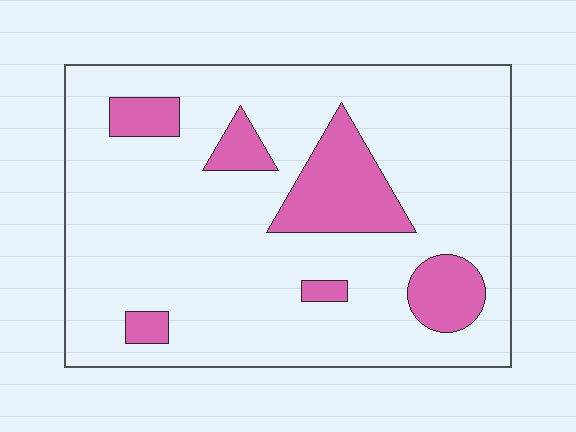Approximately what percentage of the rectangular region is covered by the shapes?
Approximately 15%.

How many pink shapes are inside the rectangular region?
6.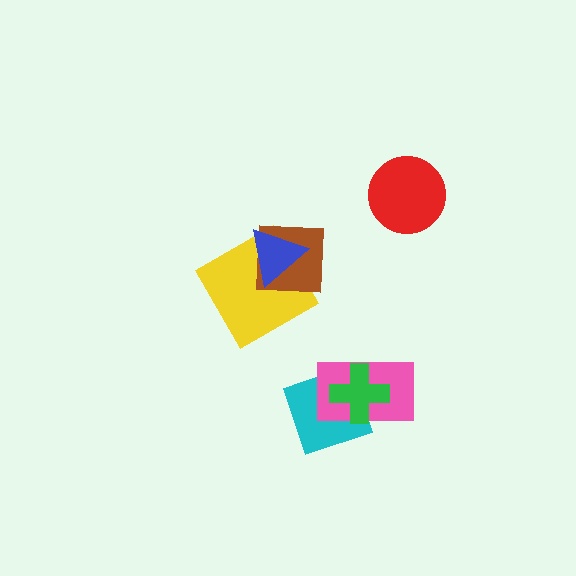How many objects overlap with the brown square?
2 objects overlap with the brown square.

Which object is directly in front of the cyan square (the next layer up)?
The pink rectangle is directly in front of the cyan square.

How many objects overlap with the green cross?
2 objects overlap with the green cross.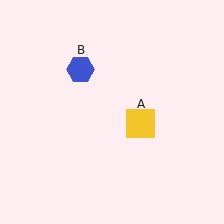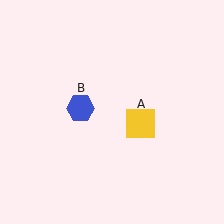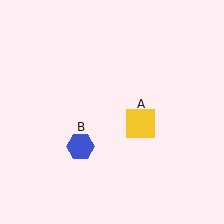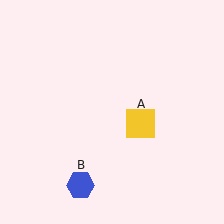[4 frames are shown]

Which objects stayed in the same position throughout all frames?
Yellow square (object A) remained stationary.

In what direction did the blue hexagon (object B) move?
The blue hexagon (object B) moved down.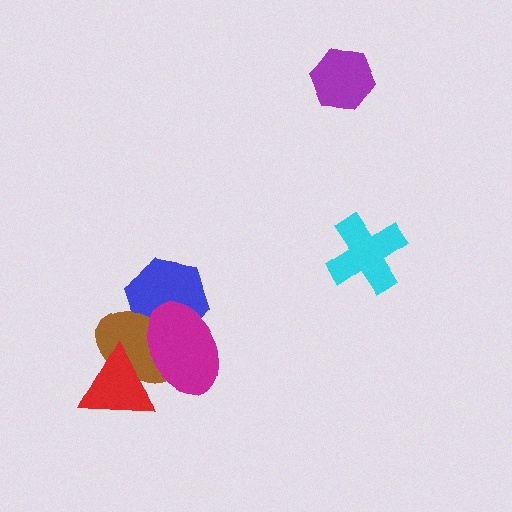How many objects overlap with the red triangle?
2 objects overlap with the red triangle.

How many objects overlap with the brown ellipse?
3 objects overlap with the brown ellipse.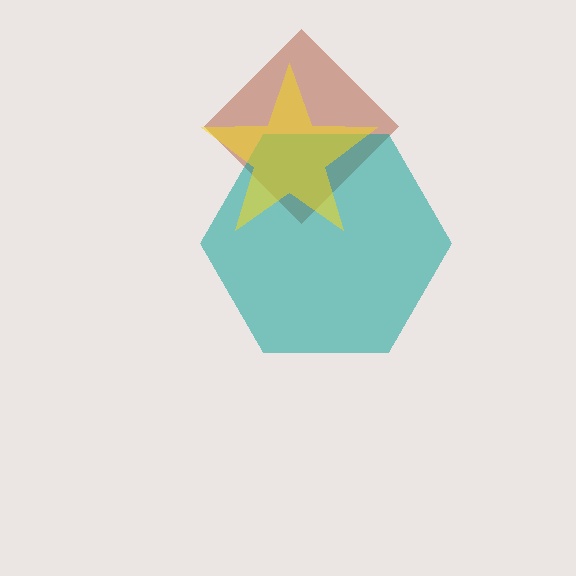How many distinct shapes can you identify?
There are 3 distinct shapes: a brown diamond, a teal hexagon, a yellow star.